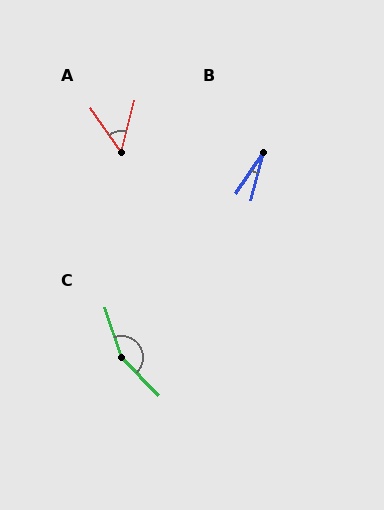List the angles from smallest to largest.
B (19°), A (50°), C (153°).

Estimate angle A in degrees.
Approximately 50 degrees.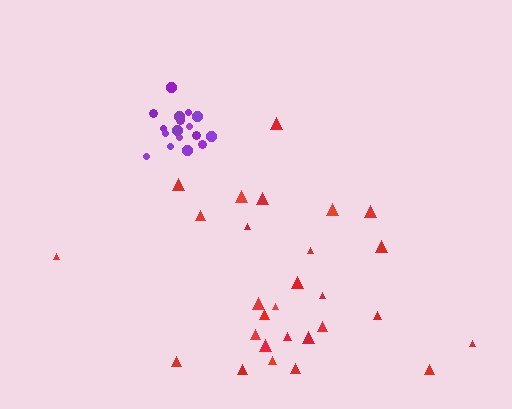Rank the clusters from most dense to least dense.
purple, red.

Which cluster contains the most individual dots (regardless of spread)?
Red (28).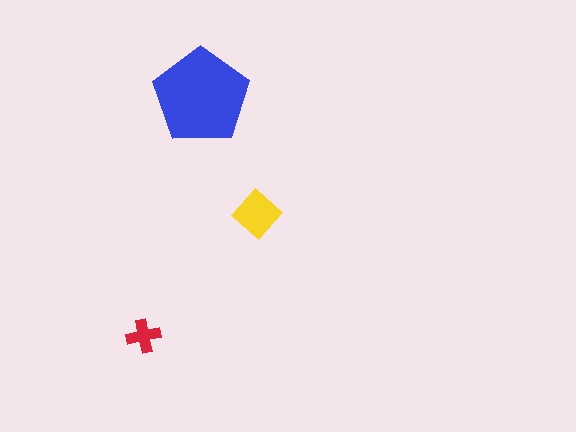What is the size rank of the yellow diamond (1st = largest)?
2nd.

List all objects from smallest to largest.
The red cross, the yellow diamond, the blue pentagon.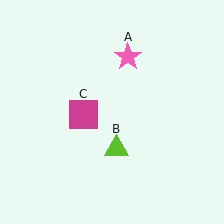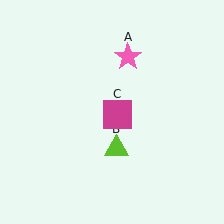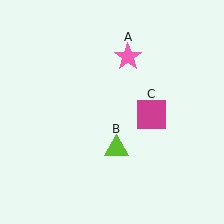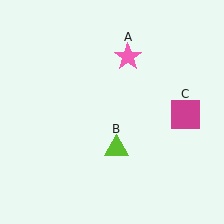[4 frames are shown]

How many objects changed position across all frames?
1 object changed position: magenta square (object C).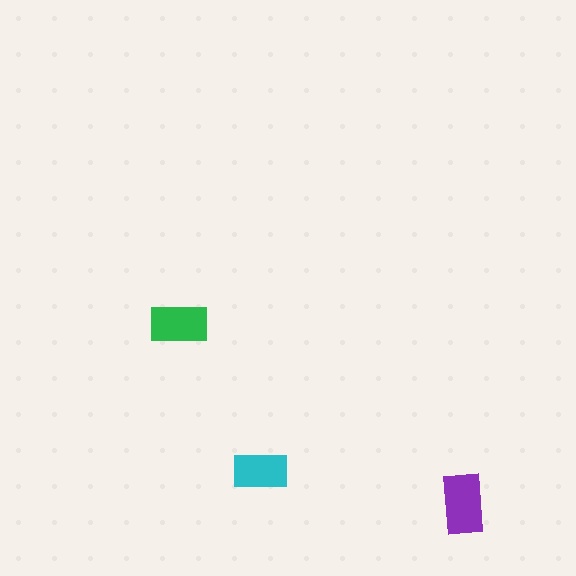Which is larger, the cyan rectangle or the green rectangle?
The green one.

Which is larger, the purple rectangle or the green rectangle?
The purple one.